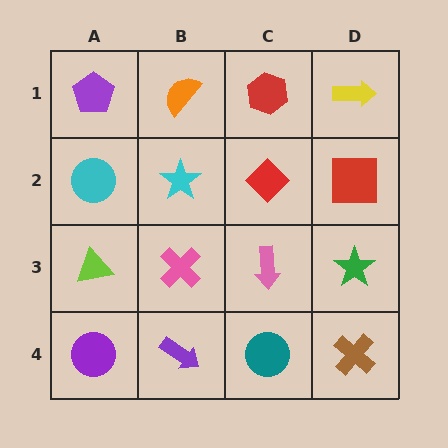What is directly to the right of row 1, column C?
A yellow arrow.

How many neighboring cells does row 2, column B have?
4.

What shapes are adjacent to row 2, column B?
An orange semicircle (row 1, column B), a pink cross (row 3, column B), a cyan circle (row 2, column A), a red diamond (row 2, column C).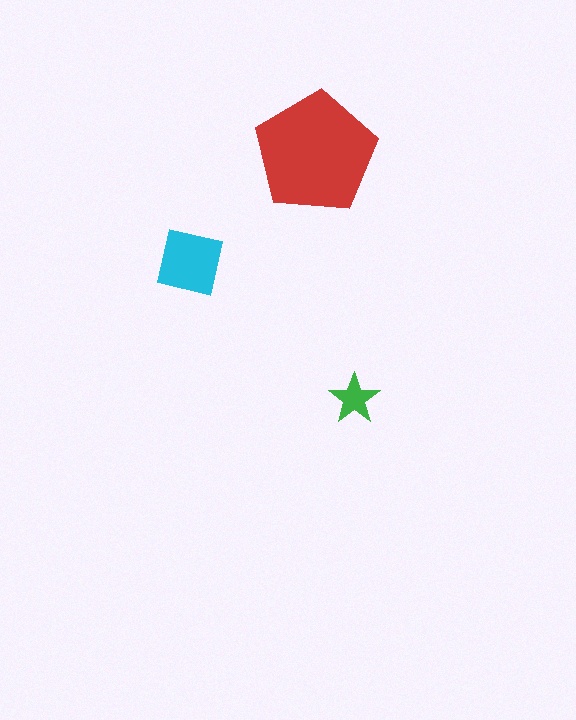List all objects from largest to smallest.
The red pentagon, the cyan square, the green star.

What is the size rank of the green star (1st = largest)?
3rd.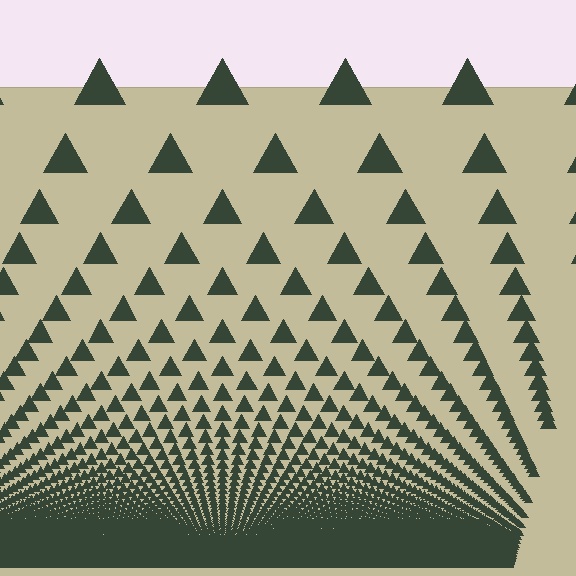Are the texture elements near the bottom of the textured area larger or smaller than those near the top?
Smaller. The gradient is inverted — elements near the bottom are smaller and denser.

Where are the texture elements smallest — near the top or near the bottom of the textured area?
Near the bottom.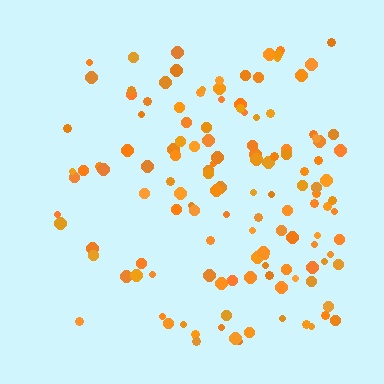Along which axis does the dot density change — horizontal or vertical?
Horizontal.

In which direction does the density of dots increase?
From left to right, with the right side densest.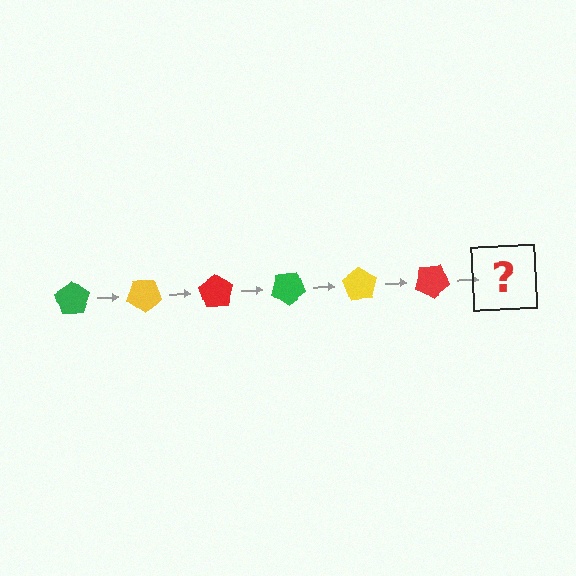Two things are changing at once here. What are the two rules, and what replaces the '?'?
The two rules are that it rotates 35 degrees each step and the color cycles through green, yellow, and red. The '?' should be a green pentagon, rotated 210 degrees from the start.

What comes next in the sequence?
The next element should be a green pentagon, rotated 210 degrees from the start.